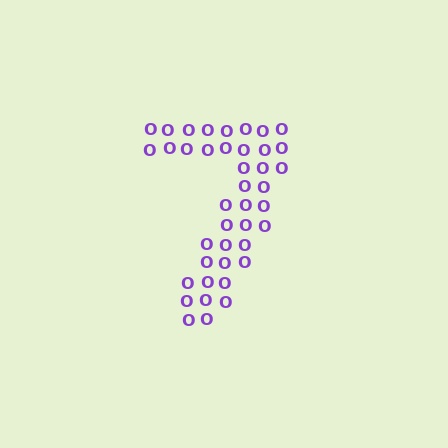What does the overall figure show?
The overall figure shows the digit 7.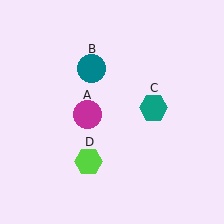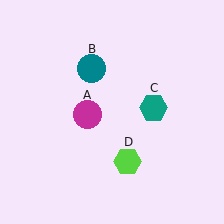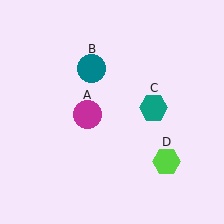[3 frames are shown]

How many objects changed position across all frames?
1 object changed position: lime hexagon (object D).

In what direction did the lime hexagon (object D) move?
The lime hexagon (object D) moved right.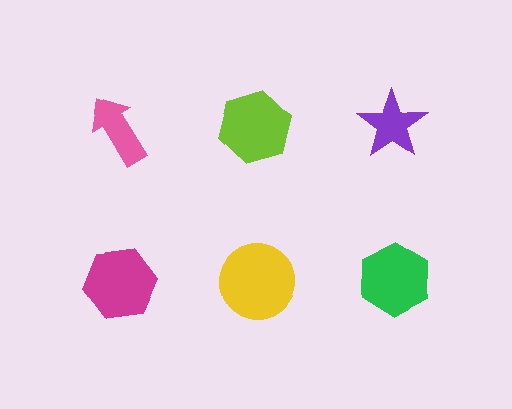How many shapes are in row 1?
3 shapes.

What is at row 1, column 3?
A purple star.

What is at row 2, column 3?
A green hexagon.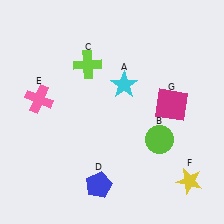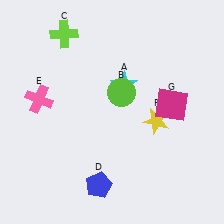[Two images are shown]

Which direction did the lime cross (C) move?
The lime cross (C) moved up.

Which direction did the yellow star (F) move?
The yellow star (F) moved up.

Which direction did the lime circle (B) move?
The lime circle (B) moved up.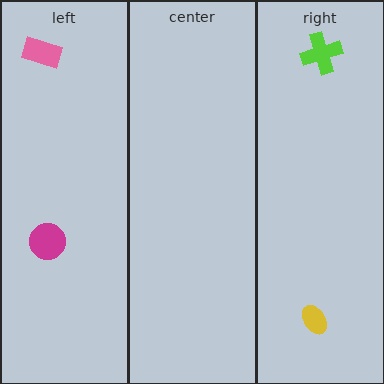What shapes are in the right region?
The lime cross, the yellow ellipse.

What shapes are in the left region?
The pink rectangle, the magenta circle.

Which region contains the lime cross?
The right region.